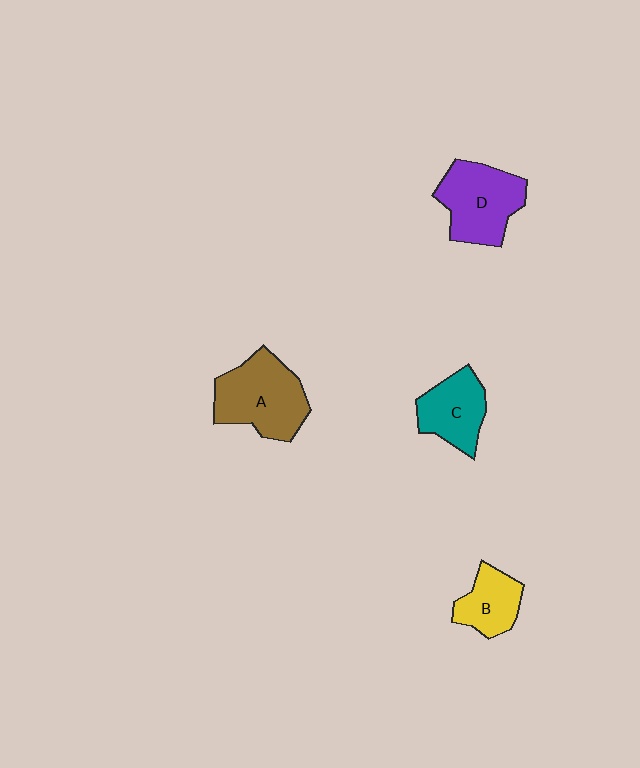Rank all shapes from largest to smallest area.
From largest to smallest: A (brown), D (purple), C (teal), B (yellow).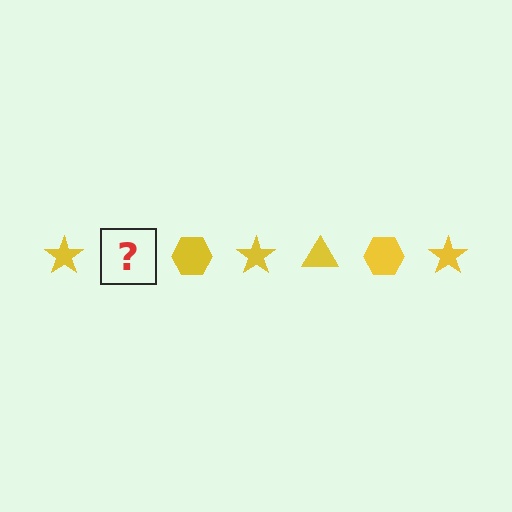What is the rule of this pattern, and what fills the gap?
The rule is that the pattern cycles through star, triangle, hexagon shapes in yellow. The gap should be filled with a yellow triangle.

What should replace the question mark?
The question mark should be replaced with a yellow triangle.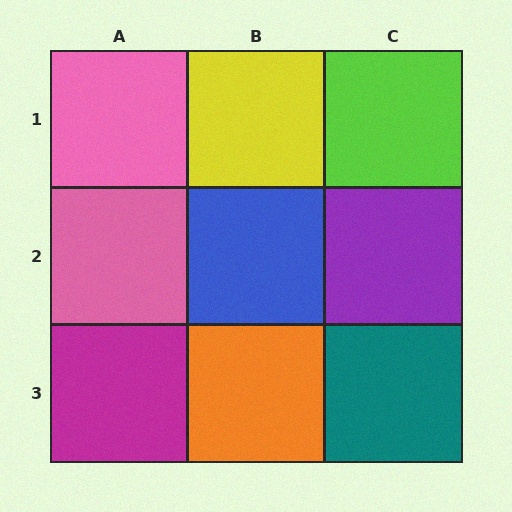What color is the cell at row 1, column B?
Yellow.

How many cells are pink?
2 cells are pink.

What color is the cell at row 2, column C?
Purple.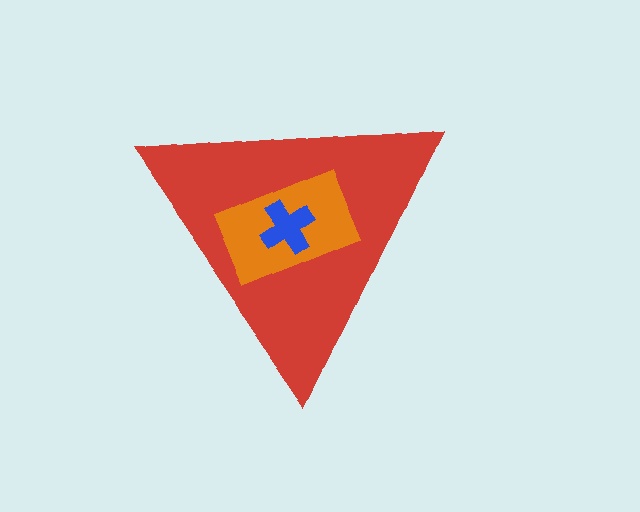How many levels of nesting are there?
3.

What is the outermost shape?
The red triangle.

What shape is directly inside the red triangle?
The orange rectangle.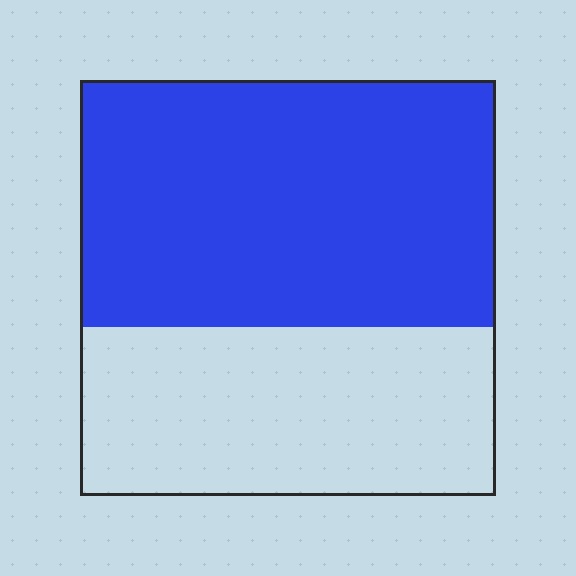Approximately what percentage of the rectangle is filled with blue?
Approximately 60%.